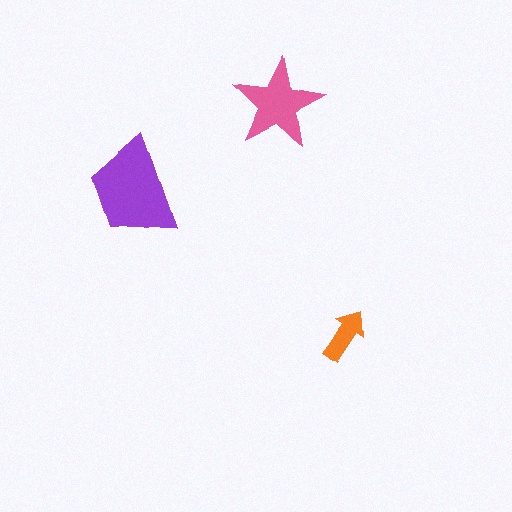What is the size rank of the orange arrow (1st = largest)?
3rd.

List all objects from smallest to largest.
The orange arrow, the pink star, the purple trapezoid.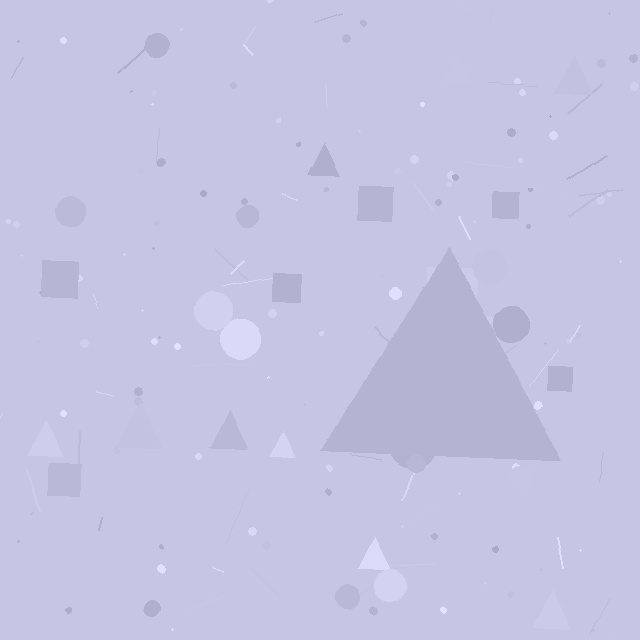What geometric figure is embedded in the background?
A triangle is embedded in the background.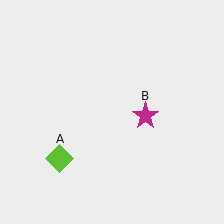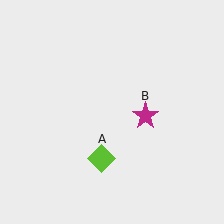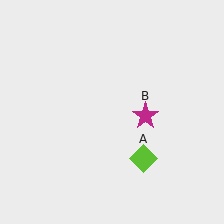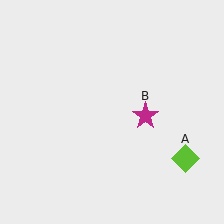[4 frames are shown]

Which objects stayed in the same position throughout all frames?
Magenta star (object B) remained stationary.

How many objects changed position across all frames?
1 object changed position: lime diamond (object A).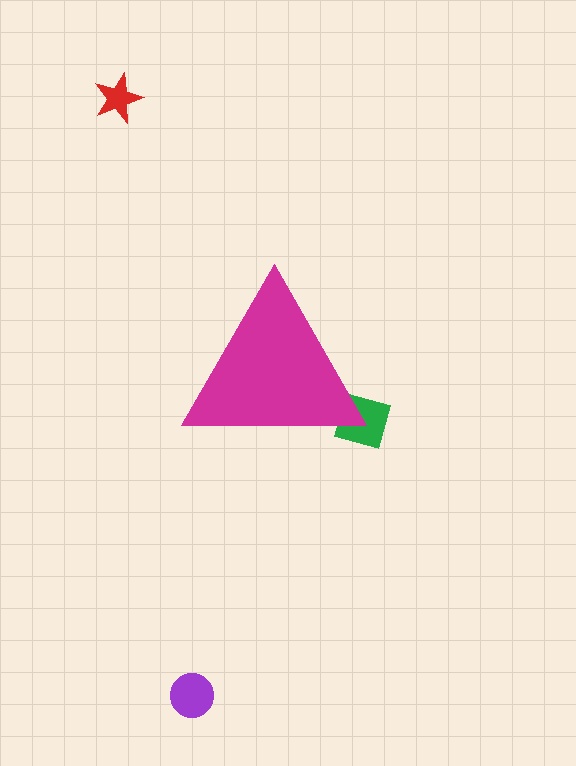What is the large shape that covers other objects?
A magenta triangle.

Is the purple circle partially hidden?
No, the purple circle is fully visible.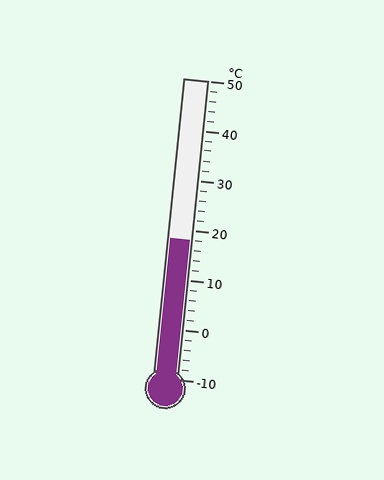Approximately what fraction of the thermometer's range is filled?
The thermometer is filled to approximately 45% of its range.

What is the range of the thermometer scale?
The thermometer scale ranges from -10°C to 50°C.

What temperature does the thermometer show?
The thermometer shows approximately 18°C.